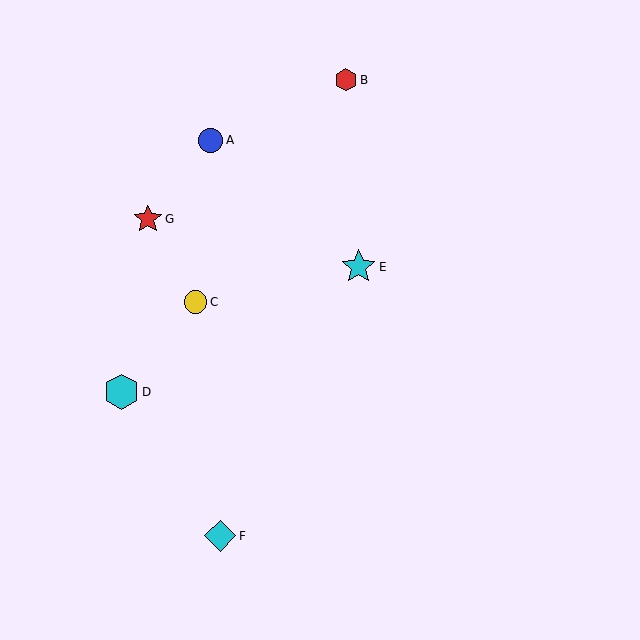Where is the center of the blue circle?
The center of the blue circle is at (210, 140).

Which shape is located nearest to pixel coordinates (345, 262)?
The cyan star (labeled E) at (359, 267) is nearest to that location.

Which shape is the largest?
The cyan hexagon (labeled D) is the largest.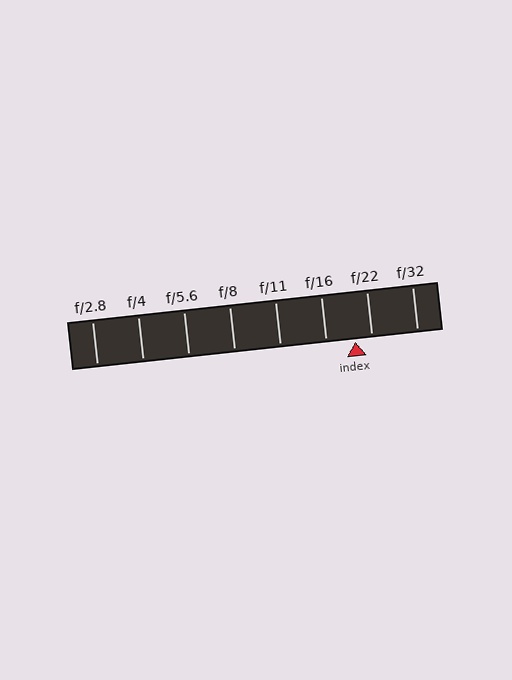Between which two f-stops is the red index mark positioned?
The index mark is between f/16 and f/22.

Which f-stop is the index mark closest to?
The index mark is closest to f/22.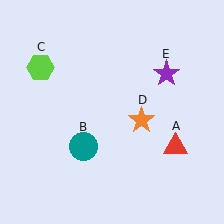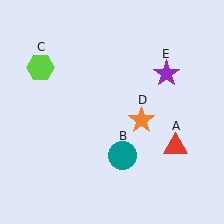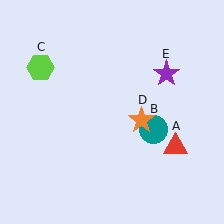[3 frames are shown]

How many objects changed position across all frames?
1 object changed position: teal circle (object B).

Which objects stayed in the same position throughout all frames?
Red triangle (object A) and lime hexagon (object C) and orange star (object D) and purple star (object E) remained stationary.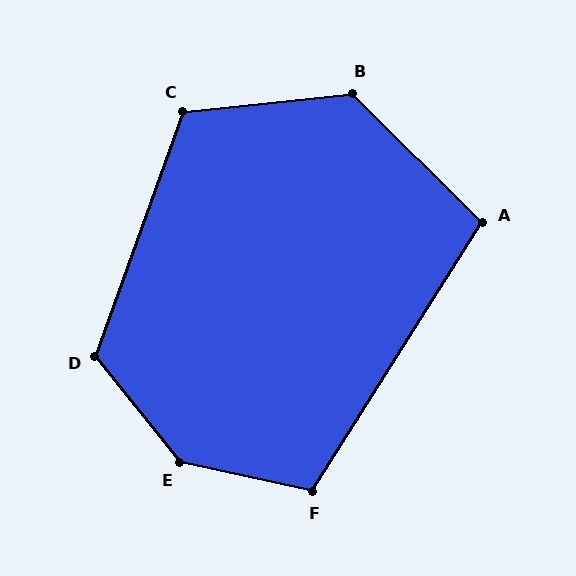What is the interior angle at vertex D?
Approximately 121 degrees (obtuse).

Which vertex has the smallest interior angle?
A, at approximately 103 degrees.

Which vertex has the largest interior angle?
E, at approximately 141 degrees.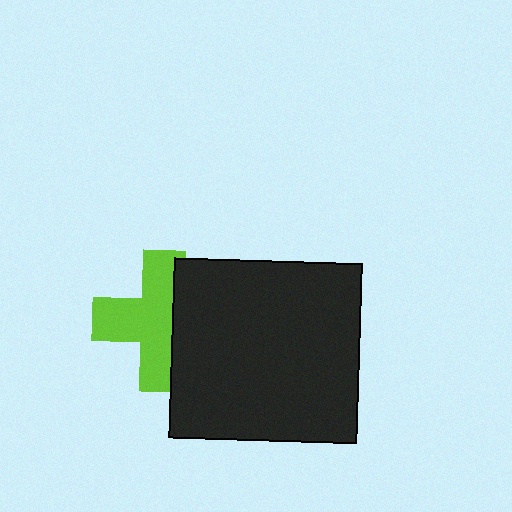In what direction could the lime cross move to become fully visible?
The lime cross could move left. That would shift it out from behind the black rectangle entirely.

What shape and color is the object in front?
The object in front is a black rectangle.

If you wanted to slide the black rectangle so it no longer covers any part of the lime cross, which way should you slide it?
Slide it right — that is the most direct way to separate the two shapes.